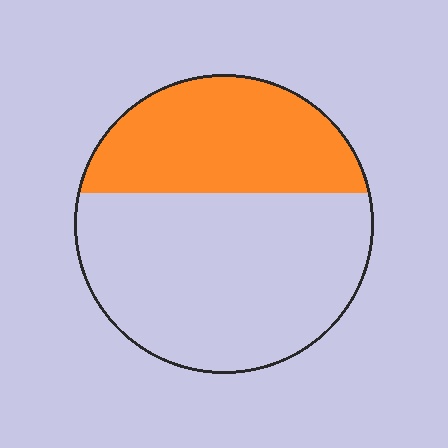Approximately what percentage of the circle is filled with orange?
Approximately 35%.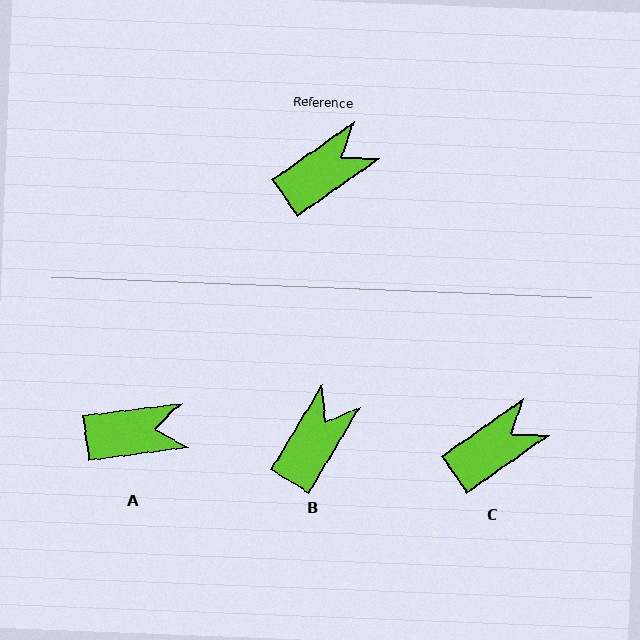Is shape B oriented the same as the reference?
No, it is off by about 24 degrees.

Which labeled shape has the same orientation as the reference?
C.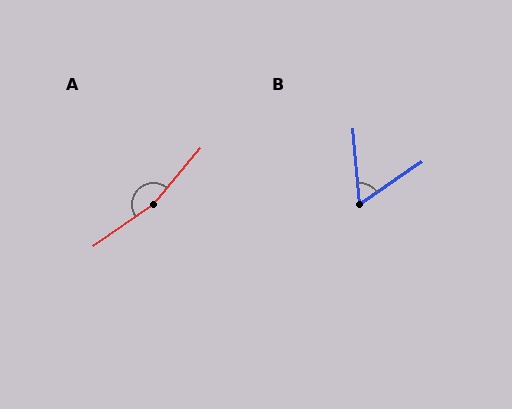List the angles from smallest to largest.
B (61°), A (165°).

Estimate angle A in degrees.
Approximately 165 degrees.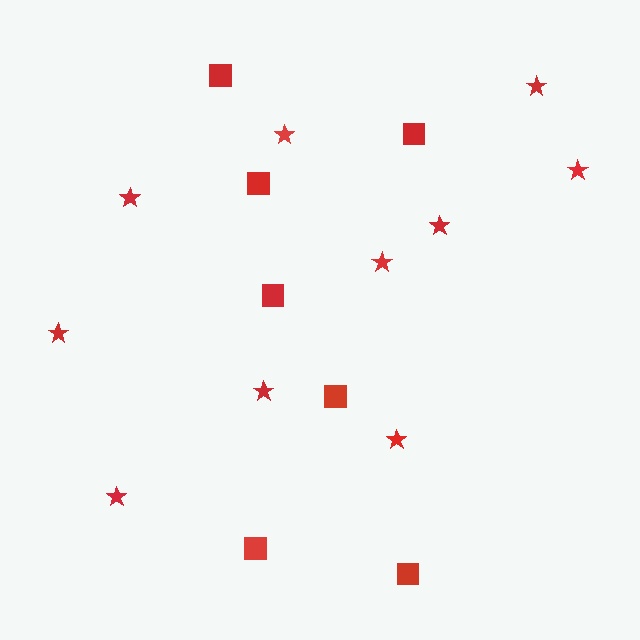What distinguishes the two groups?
There are 2 groups: one group of stars (10) and one group of squares (7).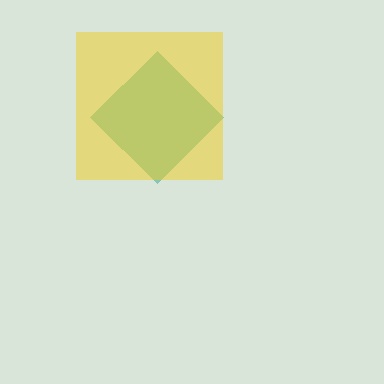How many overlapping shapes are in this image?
There are 2 overlapping shapes in the image.